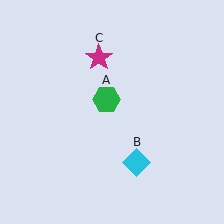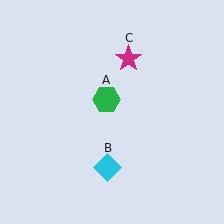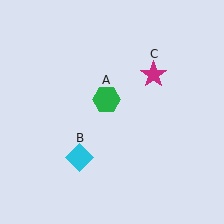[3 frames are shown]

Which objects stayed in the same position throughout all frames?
Green hexagon (object A) remained stationary.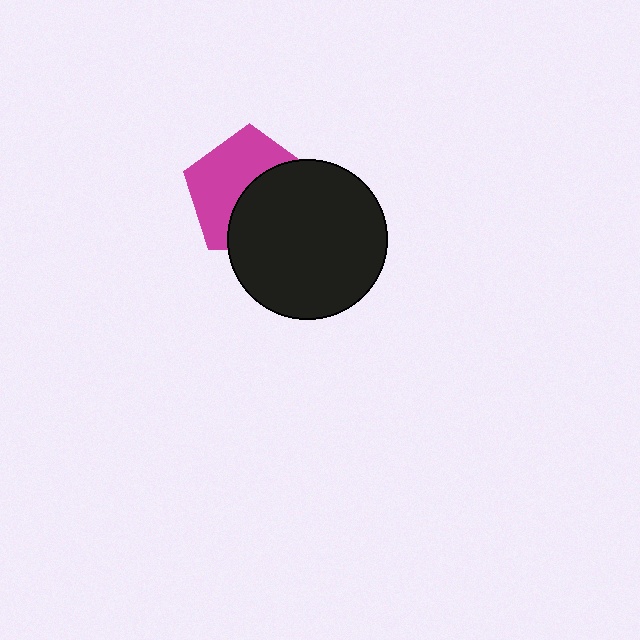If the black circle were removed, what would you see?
You would see the complete magenta pentagon.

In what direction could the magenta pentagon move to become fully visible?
The magenta pentagon could move toward the upper-left. That would shift it out from behind the black circle entirely.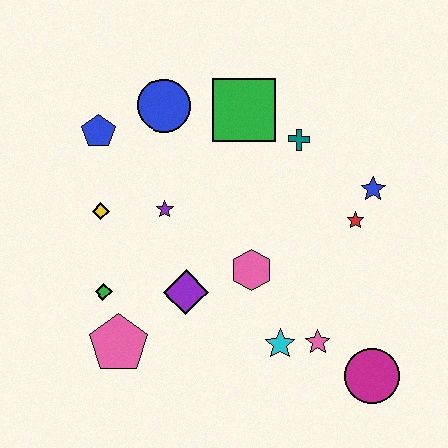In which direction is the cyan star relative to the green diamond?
The cyan star is to the right of the green diamond.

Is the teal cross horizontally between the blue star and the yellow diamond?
Yes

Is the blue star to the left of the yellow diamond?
No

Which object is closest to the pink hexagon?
The purple diamond is closest to the pink hexagon.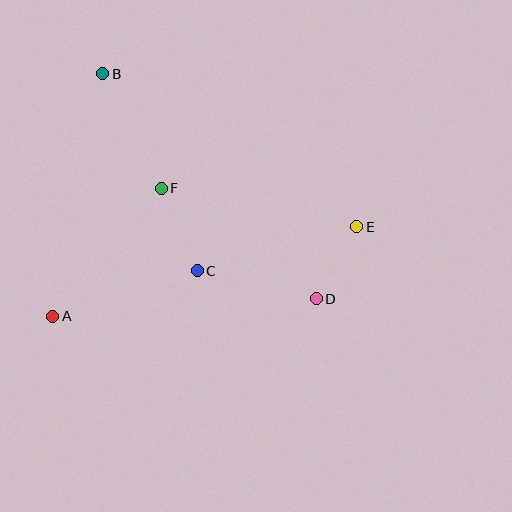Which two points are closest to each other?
Points D and E are closest to each other.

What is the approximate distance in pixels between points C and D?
The distance between C and D is approximately 122 pixels.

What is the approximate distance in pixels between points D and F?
The distance between D and F is approximately 191 pixels.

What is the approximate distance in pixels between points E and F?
The distance between E and F is approximately 200 pixels.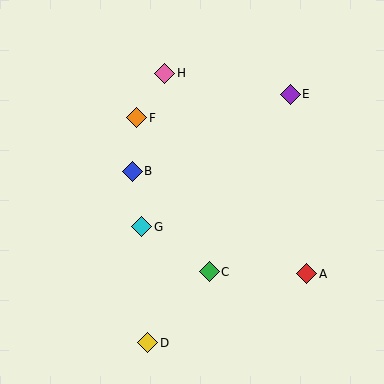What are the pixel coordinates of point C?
Point C is at (209, 272).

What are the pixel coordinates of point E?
Point E is at (290, 94).